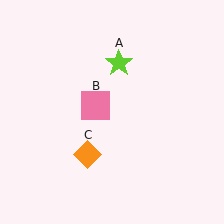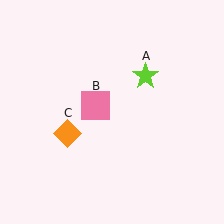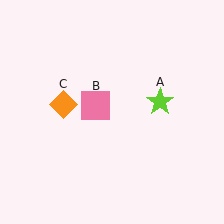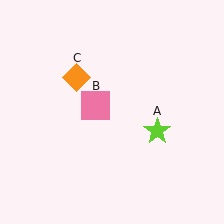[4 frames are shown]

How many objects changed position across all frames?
2 objects changed position: lime star (object A), orange diamond (object C).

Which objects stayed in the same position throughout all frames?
Pink square (object B) remained stationary.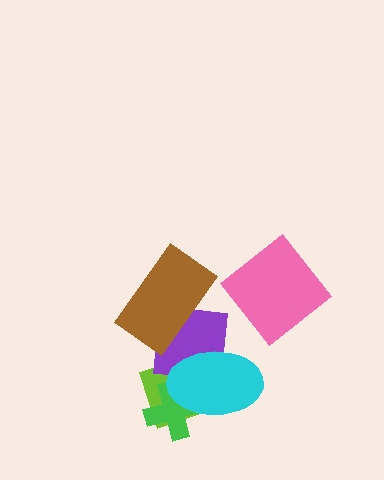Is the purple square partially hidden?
Yes, it is partially covered by another shape.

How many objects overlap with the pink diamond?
0 objects overlap with the pink diamond.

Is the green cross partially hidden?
Yes, it is partially covered by another shape.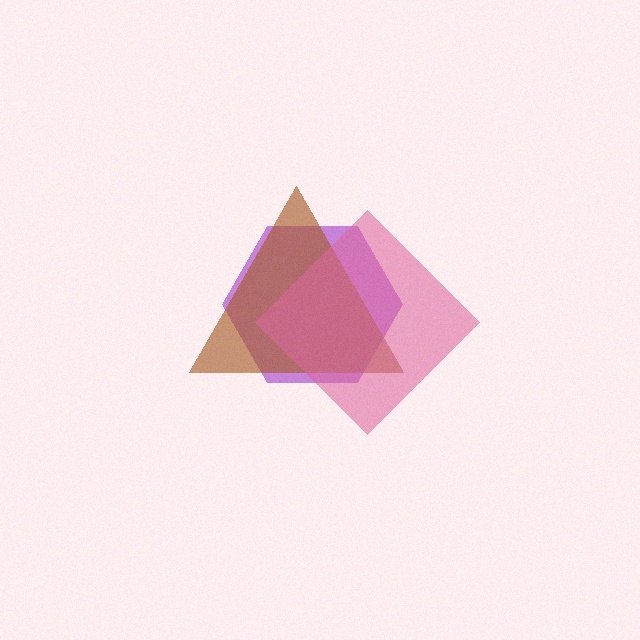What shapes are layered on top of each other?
The layered shapes are: a purple hexagon, a brown triangle, a pink diamond.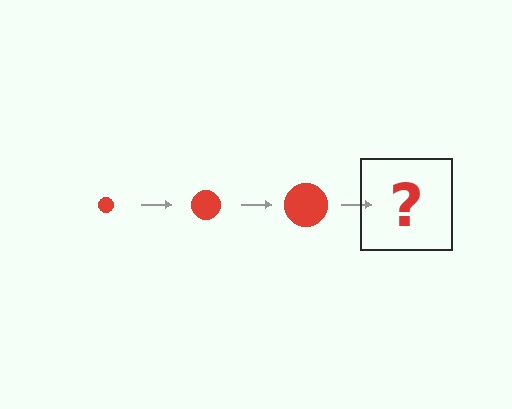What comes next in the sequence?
The next element should be a red circle, larger than the previous one.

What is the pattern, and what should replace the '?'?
The pattern is that the circle gets progressively larger each step. The '?' should be a red circle, larger than the previous one.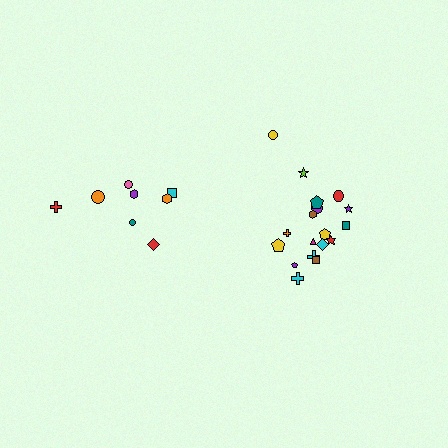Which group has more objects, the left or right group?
The right group.